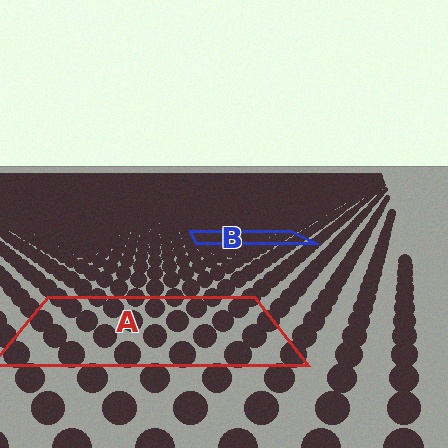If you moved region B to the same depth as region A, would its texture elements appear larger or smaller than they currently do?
They would appear larger. At a closer depth, the same texture elements are projected at a bigger on-screen size.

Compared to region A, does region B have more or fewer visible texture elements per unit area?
Region B has more texture elements per unit area — they are packed more densely because it is farther away.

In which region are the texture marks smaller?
The texture marks are smaller in region B, because it is farther away.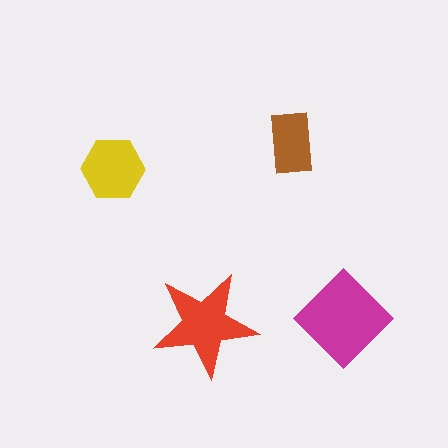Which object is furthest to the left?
The yellow hexagon is leftmost.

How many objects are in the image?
There are 4 objects in the image.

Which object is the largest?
The magenta diamond.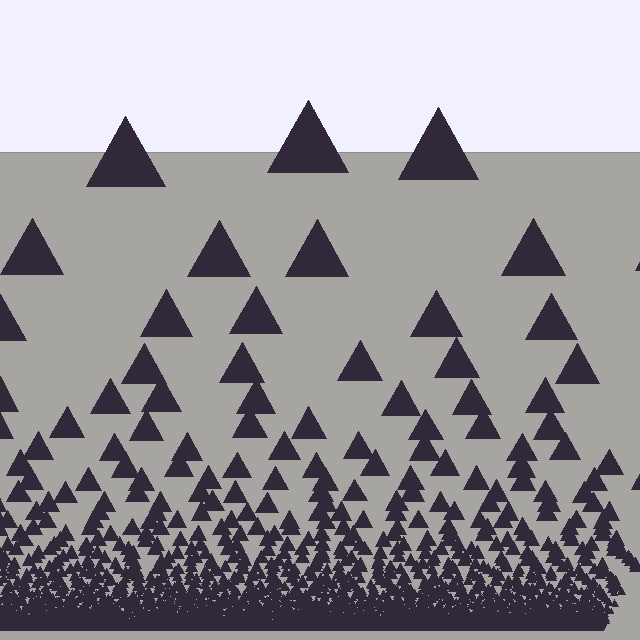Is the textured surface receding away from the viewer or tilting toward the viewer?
The surface appears to tilt toward the viewer. Texture elements get larger and sparser toward the top.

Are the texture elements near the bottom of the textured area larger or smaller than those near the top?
Smaller. The gradient is inverted — elements near the bottom are smaller and denser.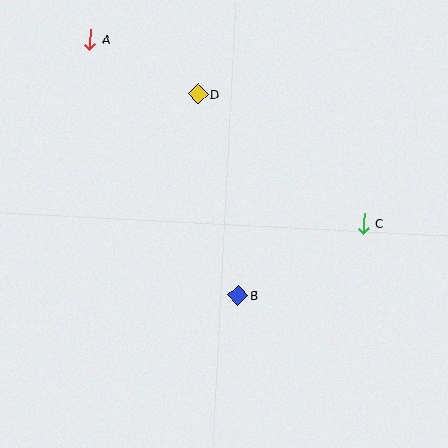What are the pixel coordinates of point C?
Point C is at (364, 224).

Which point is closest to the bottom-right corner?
Point C is closest to the bottom-right corner.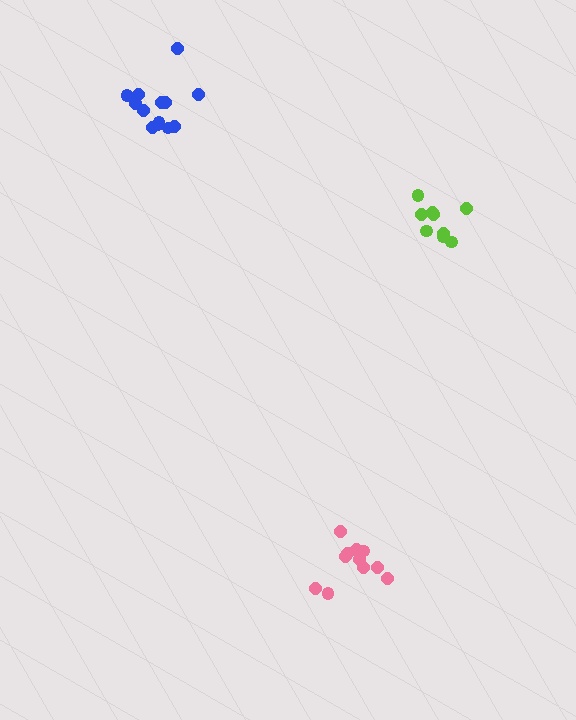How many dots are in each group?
Group 1: 13 dots, Group 2: 11 dots, Group 3: 9 dots (33 total).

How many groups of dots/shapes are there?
There are 3 groups.